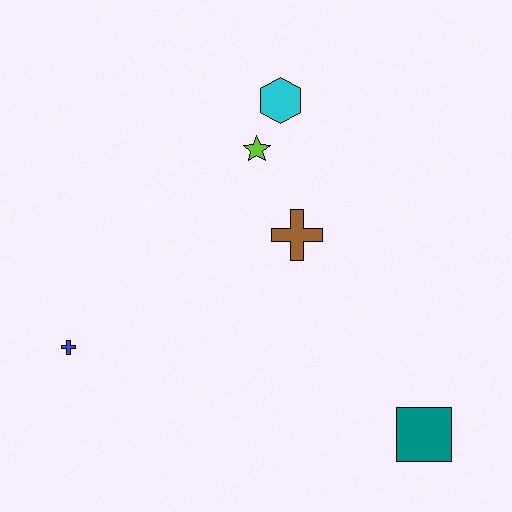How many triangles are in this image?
There are no triangles.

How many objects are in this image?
There are 5 objects.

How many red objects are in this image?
There are no red objects.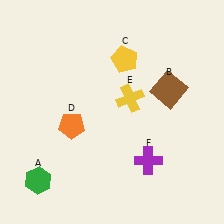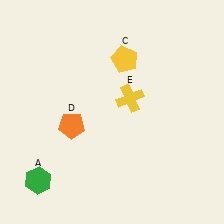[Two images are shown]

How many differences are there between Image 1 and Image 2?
There are 2 differences between the two images.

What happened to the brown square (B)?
The brown square (B) was removed in Image 2. It was in the top-right area of Image 1.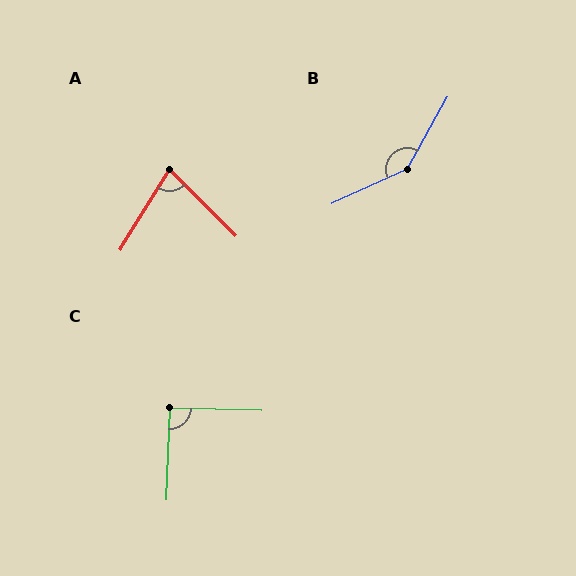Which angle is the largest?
B, at approximately 144 degrees.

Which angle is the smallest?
A, at approximately 77 degrees.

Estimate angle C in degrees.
Approximately 91 degrees.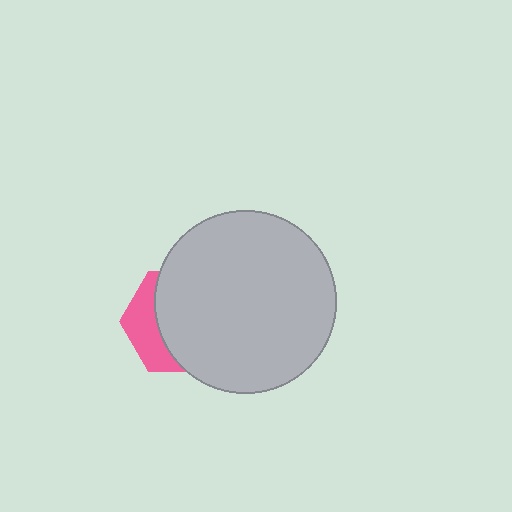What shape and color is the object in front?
The object in front is a light gray circle.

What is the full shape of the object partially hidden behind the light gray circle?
The partially hidden object is a pink hexagon.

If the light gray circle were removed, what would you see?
You would see the complete pink hexagon.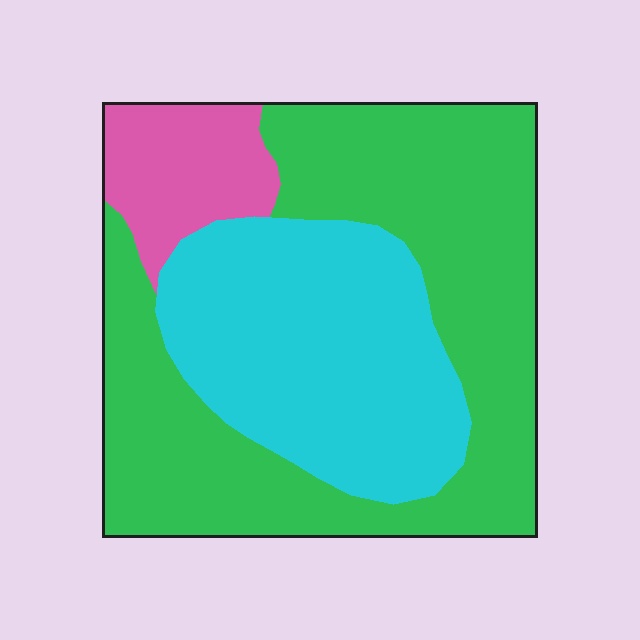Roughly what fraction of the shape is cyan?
Cyan takes up about one third (1/3) of the shape.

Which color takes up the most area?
Green, at roughly 55%.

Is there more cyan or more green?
Green.